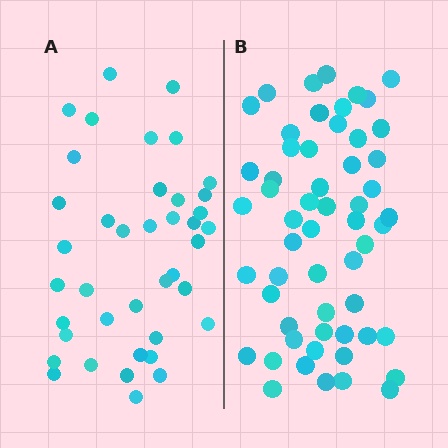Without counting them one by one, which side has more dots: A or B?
Region B (the right region) has more dots.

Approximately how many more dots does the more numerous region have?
Region B has approximately 15 more dots than region A.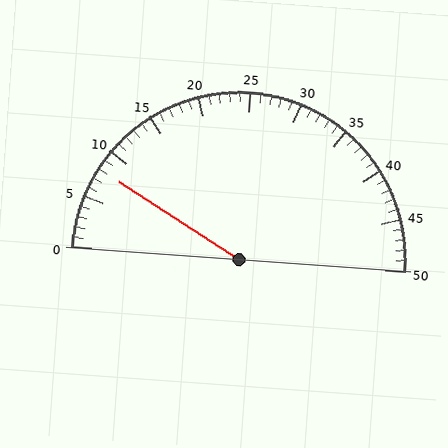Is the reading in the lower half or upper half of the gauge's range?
The reading is in the lower half of the range (0 to 50).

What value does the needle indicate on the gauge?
The needle indicates approximately 8.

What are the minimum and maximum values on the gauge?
The gauge ranges from 0 to 50.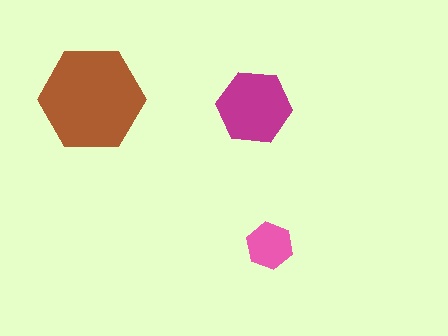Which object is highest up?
The brown hexagon is topmost.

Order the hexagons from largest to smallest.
the brown one, the magenta one, the pink one.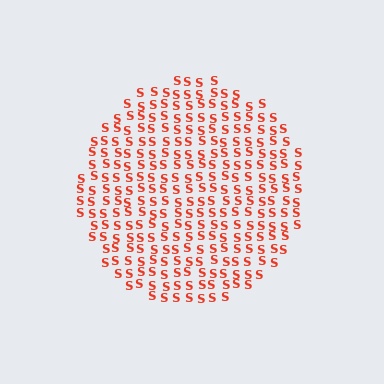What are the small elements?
The small elements are letter S's.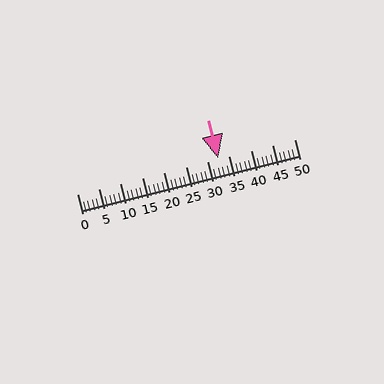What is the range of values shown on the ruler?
The ruler shows values from 0 to 50.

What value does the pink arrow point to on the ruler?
The pink arrow points to approximately 32.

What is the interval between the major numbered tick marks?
The major tick marks are spaced 5 units apart.